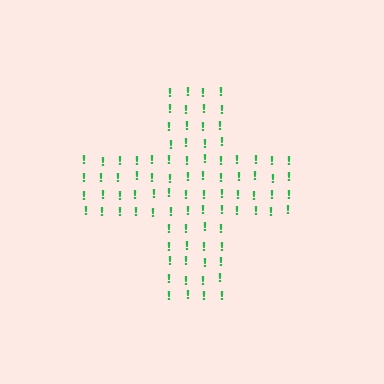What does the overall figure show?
The overall figure shows a cross.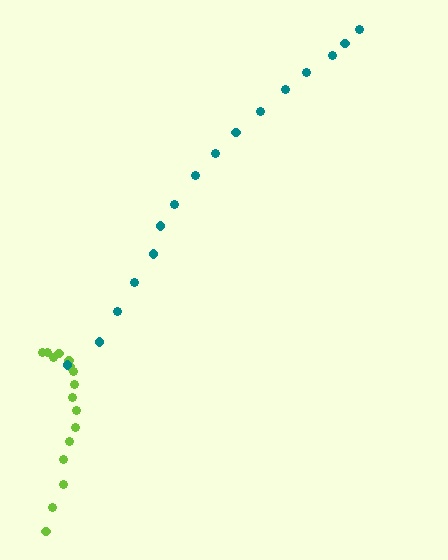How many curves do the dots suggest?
There are 2 distinct paths.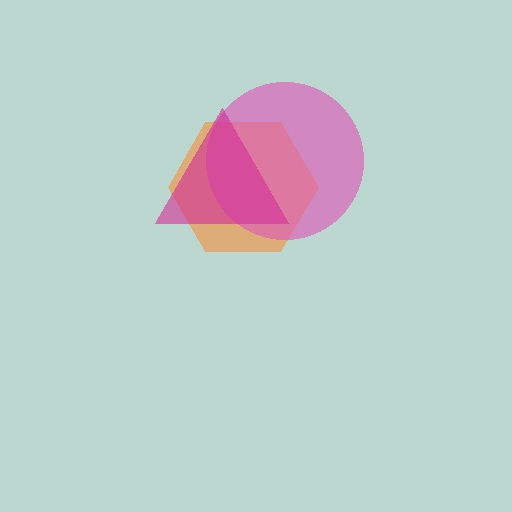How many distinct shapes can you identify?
There are 3 distinct shapes: an orange hexagon, a pink circle, a magenta triangle.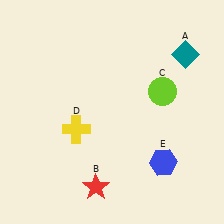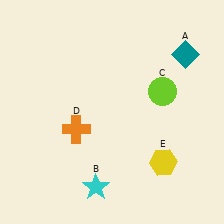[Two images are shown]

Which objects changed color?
B changed from red to cyan. D changed from yellow to orange. E changed from blue to yellow.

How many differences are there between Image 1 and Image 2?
There are 3 differences between the two images.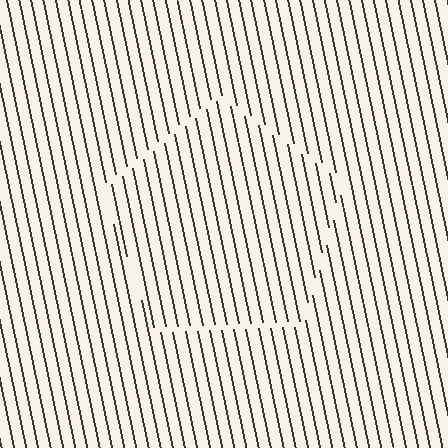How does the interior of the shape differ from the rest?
The interior of the shape contains the same grating, shifted by half a period — the contour is defined by the phase discontinuity where line-ends from the inner and outer gratings abut.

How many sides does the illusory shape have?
5 sides — the line-ends trace a pentagon.